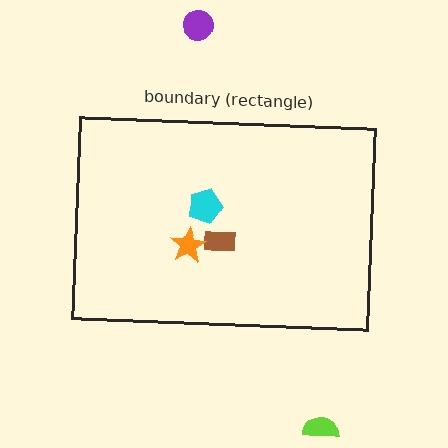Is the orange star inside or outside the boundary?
Inside.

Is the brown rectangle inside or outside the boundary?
Inside.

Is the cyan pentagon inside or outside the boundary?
Inside.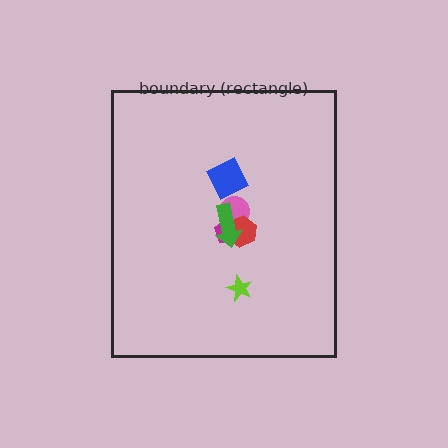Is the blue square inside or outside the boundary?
Inside.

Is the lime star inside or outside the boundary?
Inside.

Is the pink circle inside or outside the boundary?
Inside.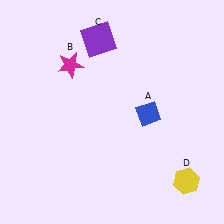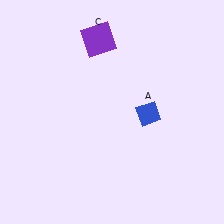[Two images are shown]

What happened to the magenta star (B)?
The magenta star (B) was removed in Image 2. It was in the top-left area of Image 1.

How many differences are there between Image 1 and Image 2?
There are 2 differences between the two images.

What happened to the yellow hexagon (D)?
The yellow hexagon (D) was removed in Image 2. It was in the bottom-right area of Image 1.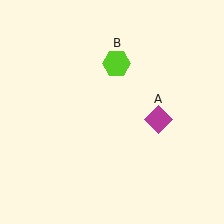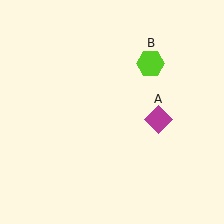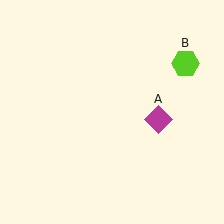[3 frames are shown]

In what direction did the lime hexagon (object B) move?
The lime hexagon (object B) moved right.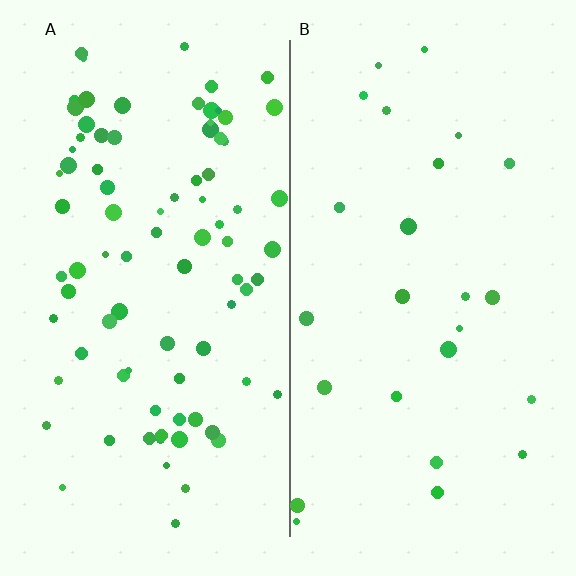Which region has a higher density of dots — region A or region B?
A (the left).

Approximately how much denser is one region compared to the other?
Approximately 3.4× — region A over region B.